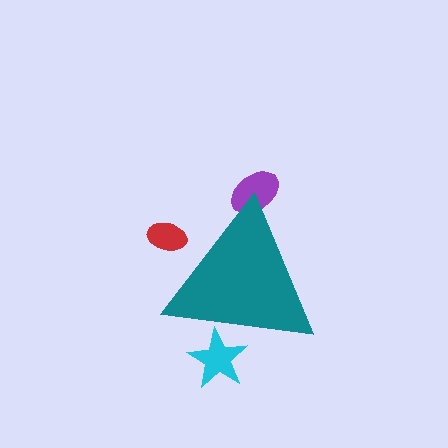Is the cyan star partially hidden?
Yes, the cyan star is partially hidden behind the teal triangle.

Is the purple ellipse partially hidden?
Yes, the purple ellipse is partially hidden behind the teal triangle.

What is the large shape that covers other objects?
A teal triangle.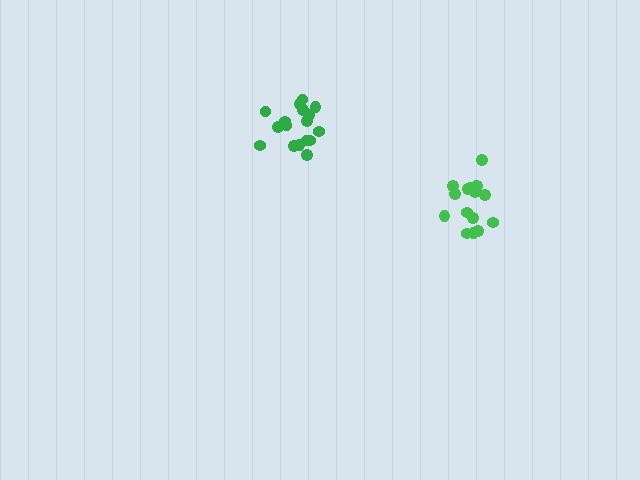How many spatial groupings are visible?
There are 2 spatial groupings.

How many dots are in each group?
Group 1: 16 dots, Group 2: 17 dots (33 total).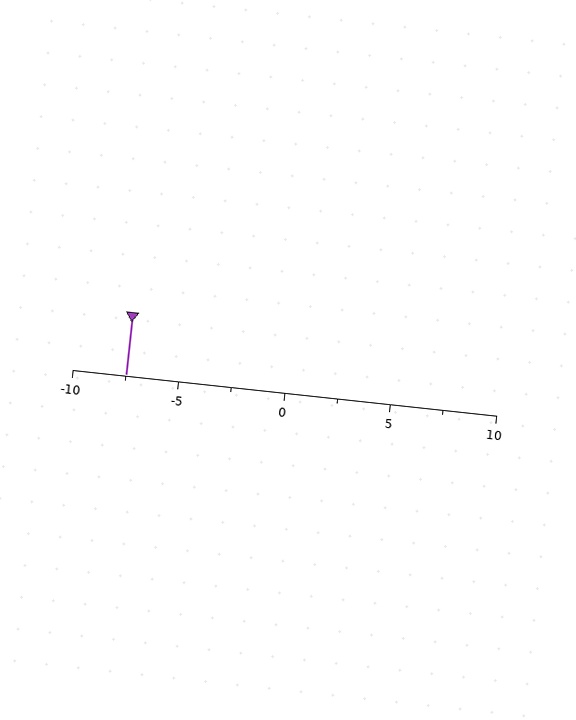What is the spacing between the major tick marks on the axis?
The major ticks are spaced 5 apart.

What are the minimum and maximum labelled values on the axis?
The axis runs from -10 to 10.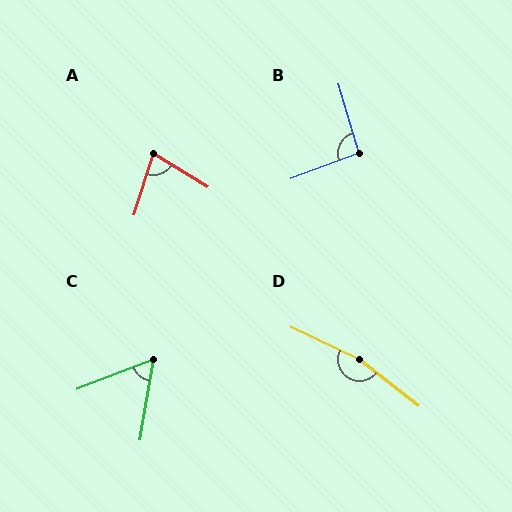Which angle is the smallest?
C, at approximately 59 degrees.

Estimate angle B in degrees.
Approximately 94 degrees.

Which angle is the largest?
D, at approximately 167 degrees.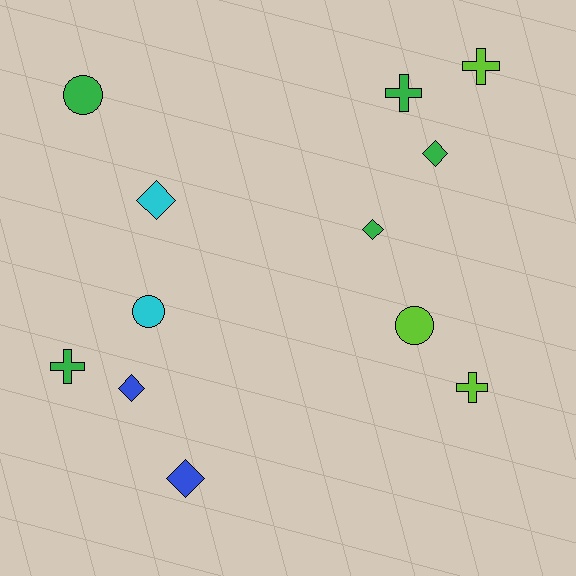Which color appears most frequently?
Green, with 5 objects.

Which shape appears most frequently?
Diamond, with 5 objects.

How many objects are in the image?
There are 12 objects.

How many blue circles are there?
There are no blue circles.